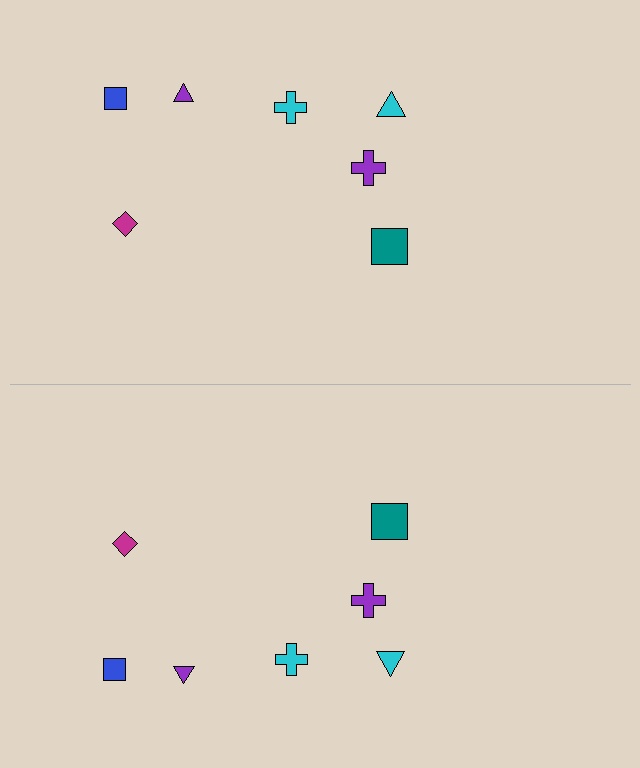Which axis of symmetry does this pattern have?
The pattern has a horizontal axis of symmetry running through the center of the image.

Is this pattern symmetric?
Yes, this pattern has bilateral (reflection) symmetry.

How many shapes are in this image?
There are 14 shapes in this image.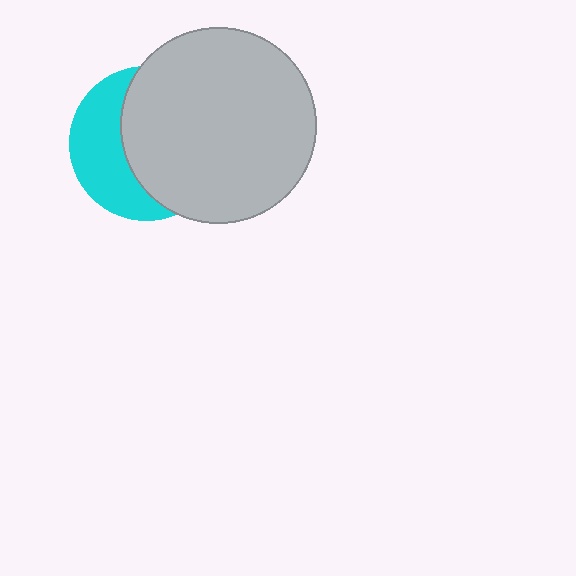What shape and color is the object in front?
The object in front is a light gray circle.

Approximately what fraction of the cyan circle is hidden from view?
Roughly 61% of the cyan circle is hidden behind the light gray circle.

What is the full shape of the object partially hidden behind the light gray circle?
The partially hidden object is a cyan circle.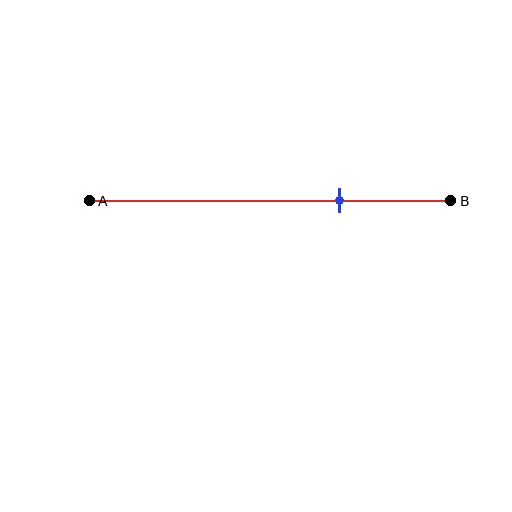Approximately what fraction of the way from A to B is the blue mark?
The blue mark is approximately 70% of the way from A to B.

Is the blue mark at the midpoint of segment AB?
No, the mark is at about 70% from A, not at the 50% midpoint.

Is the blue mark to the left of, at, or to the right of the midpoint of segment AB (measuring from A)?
The blue mark is to the right of the midpoint of segment AB.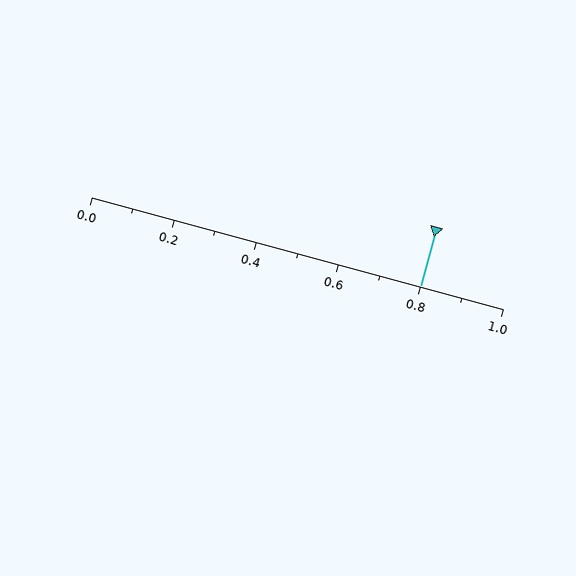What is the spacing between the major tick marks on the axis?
The major ticks are spaced 0.2 apart.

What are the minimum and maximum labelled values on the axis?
The axis runs from 0.0 to 1.0.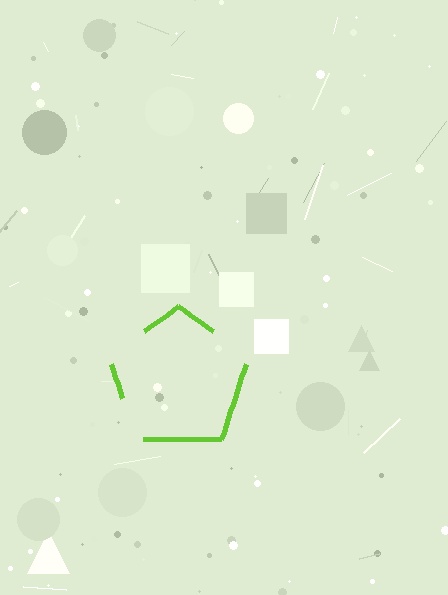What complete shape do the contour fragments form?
The contour fragments form a pentagon.